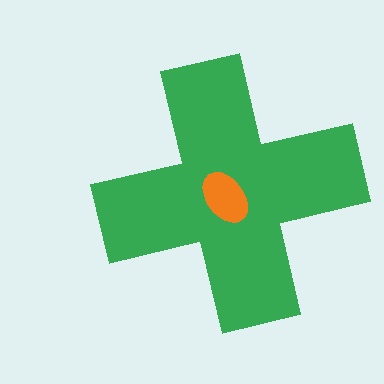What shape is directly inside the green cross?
The orange ellipse.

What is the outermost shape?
The green cross.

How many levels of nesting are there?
2.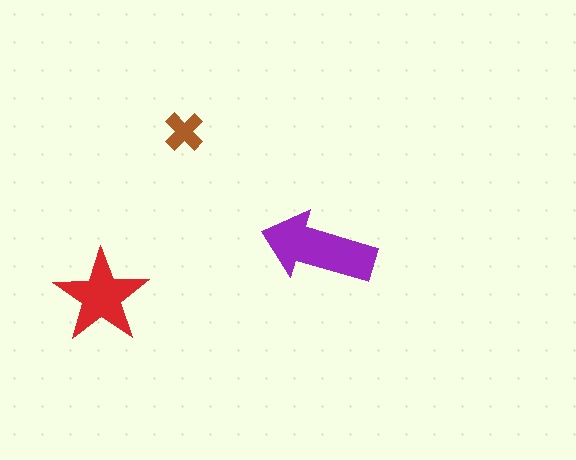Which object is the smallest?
The brown cross.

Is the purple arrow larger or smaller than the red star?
Larger.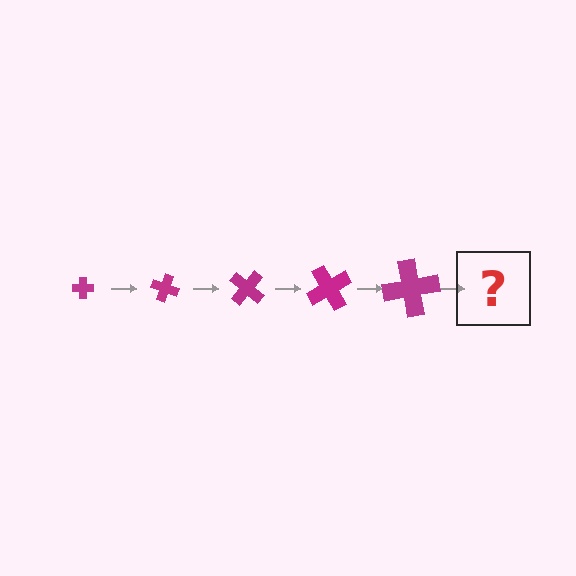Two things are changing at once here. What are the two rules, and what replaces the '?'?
The two rules are that the cross grows larger each step and it rotates 20 degrees each step. The '?' should be a cross, larger than the previous one and rotated 100 degrees from the start.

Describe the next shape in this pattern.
It should be a cross, larger than the previous one and rotated 100 degrees from the start.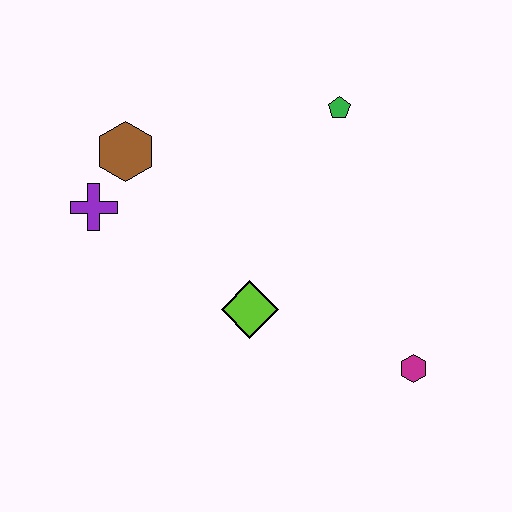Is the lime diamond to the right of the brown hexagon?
Yes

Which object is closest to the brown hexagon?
The purple cross is closest to the brown hexagon.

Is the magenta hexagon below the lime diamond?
Yes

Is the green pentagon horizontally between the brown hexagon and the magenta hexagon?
Yes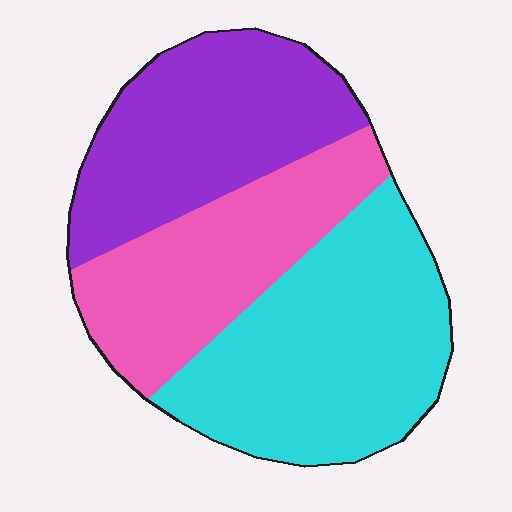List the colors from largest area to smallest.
From largest to smallest: cyan, purple, pink.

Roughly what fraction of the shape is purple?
Purple takes up about one third (1/3) of the shape.